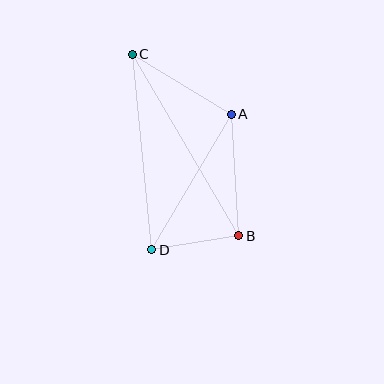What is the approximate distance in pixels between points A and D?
The distance between A and D is approximately 157 pixels.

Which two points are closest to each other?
Points B and D are closest to each other.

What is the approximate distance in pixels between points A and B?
The distance between A and B is approximately 122 pixels.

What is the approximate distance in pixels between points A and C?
The distance between A and C is approximately 116 pixels.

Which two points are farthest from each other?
Points B and C are farthest from each other.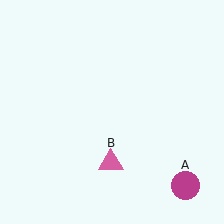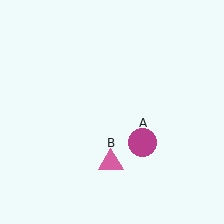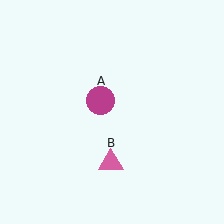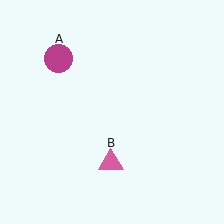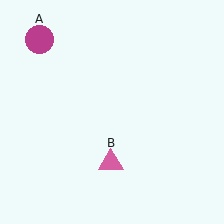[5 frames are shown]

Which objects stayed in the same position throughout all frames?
Pink triangle (object B) remained stationary.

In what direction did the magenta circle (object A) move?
The magenta circle (object A) moved up and to the left.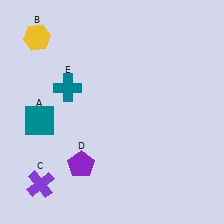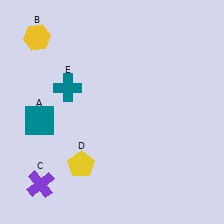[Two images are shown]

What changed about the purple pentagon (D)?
In Image 1, D is purple. In Image 2, it changed to yellow.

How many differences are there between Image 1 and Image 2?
There is 1 difference between the two images.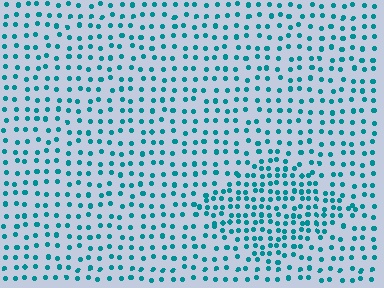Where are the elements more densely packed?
The elements are more densely packed inside the diamond boundary.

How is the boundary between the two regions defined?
The boundary is defined by a change in element density (approximately 1.8x ratio). All elements are the same color, size, and shape.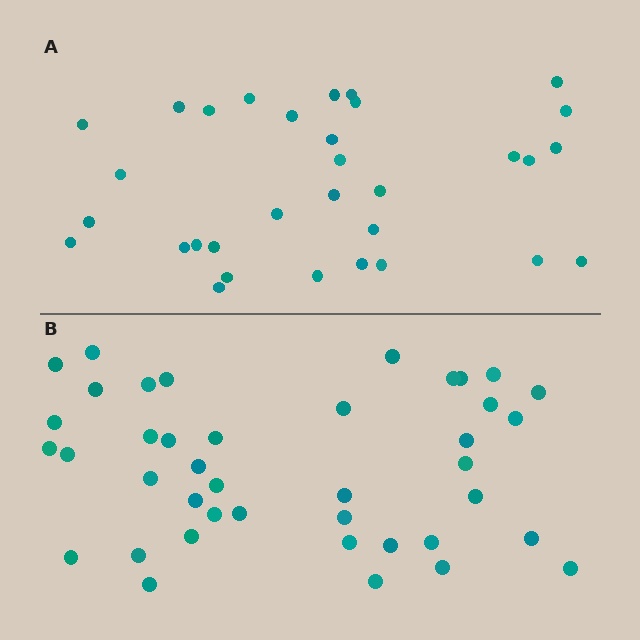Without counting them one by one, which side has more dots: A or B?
Region B (the bottom region) has more dots.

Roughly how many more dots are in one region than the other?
Region B has roughly 8 or so more dots than region A.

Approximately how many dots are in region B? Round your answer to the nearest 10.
About 40 dots. (The exact count is 41, which rounds to 40.)